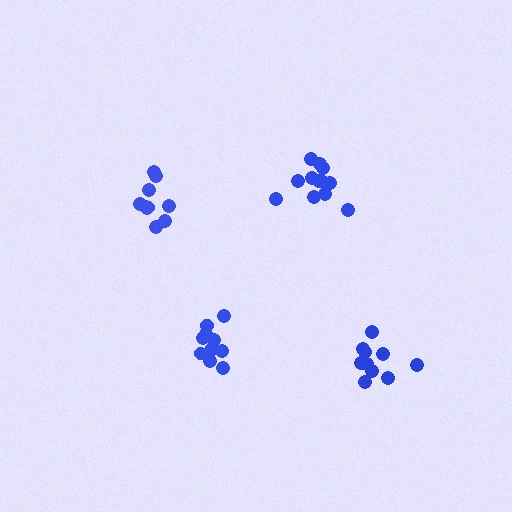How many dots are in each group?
Group 1: 10 dots, Group 2: 10 dots, Group 3: 10 dots, Group 4: 14 dots (44 total).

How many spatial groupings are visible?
There are 4 spatial groupings.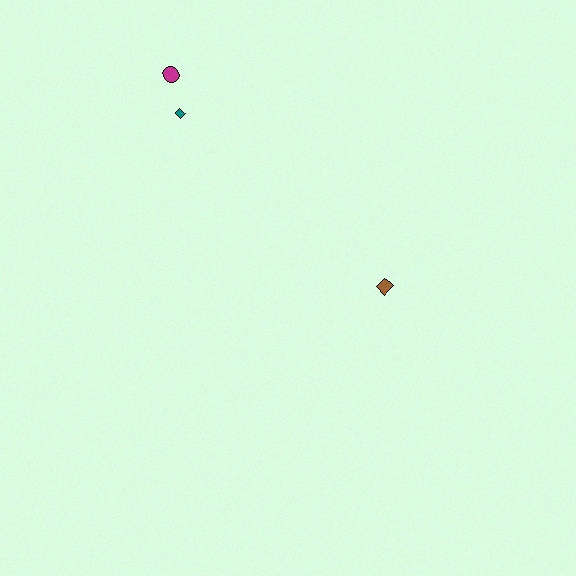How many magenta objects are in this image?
There is 1 magenta object.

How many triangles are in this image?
There are no triangles.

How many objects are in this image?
There are 3 objects.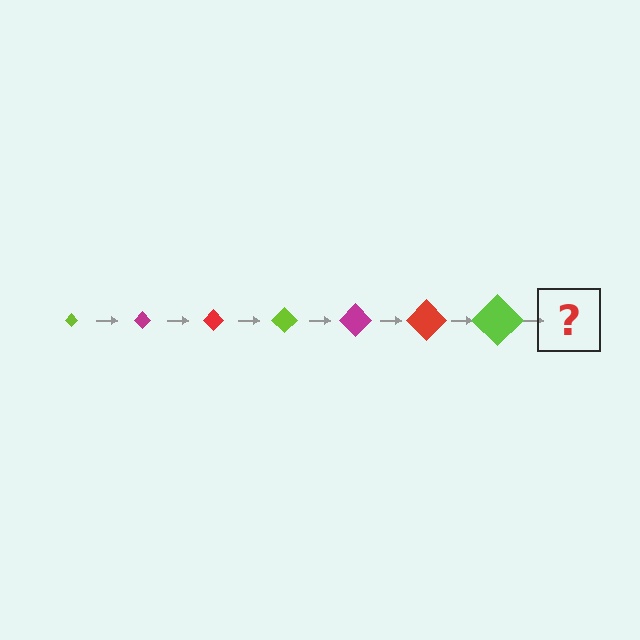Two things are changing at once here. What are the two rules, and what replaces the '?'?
The two rules are that the diamond grows larger each step and the color cycles through lime, magenta, and red. The '?' should be a magenta diamond, larger than the previous one.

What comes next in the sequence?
The next element should be a magenta diamond, larger than the previous one.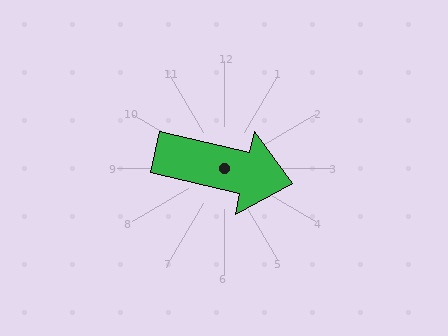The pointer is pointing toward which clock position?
Roughly 3 o'clock.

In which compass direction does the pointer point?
East.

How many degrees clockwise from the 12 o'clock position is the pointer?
Approximately 103 degrees.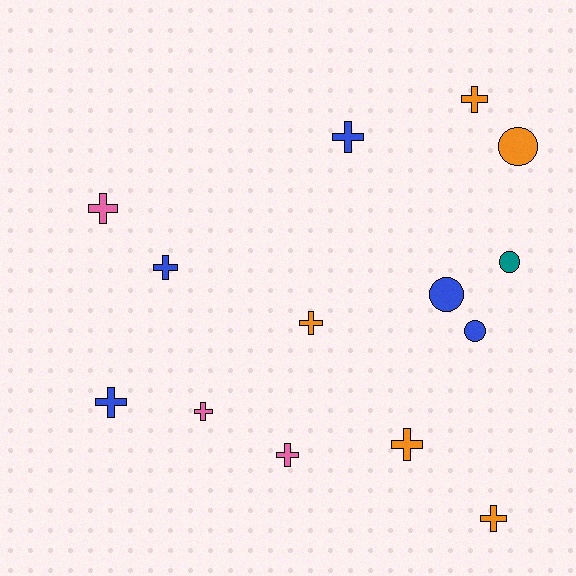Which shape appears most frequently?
Cross, with 10 objects.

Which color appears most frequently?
Orange, with 5 objects.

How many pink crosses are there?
There are 3 pink crosses.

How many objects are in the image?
There are 14 objects.